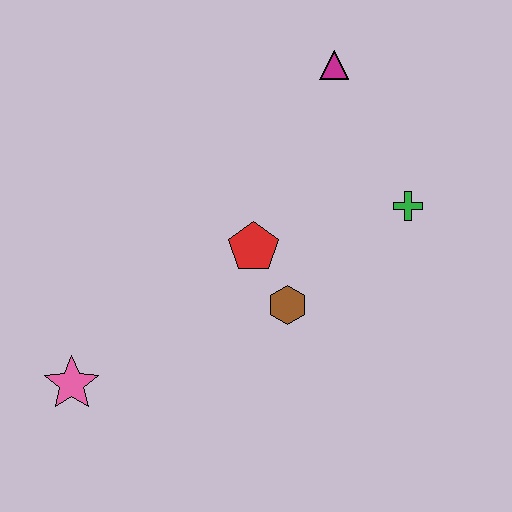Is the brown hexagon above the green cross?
No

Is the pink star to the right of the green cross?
No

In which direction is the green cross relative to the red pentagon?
The green cross is to the right of the red pentagon.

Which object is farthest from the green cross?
The pink star is farthest from the green cross.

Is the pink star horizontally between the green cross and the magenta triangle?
No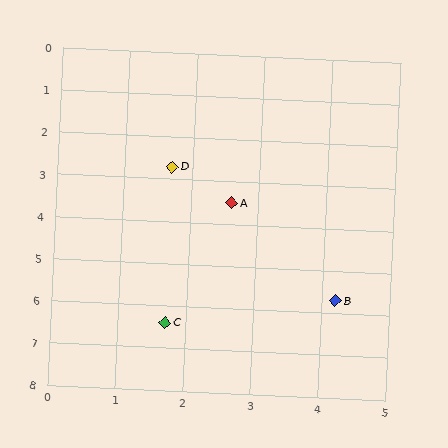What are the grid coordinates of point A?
Point A is at approximately (2.6, 3.5).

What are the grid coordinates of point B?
Point B is at approximately (4.2, 5.7).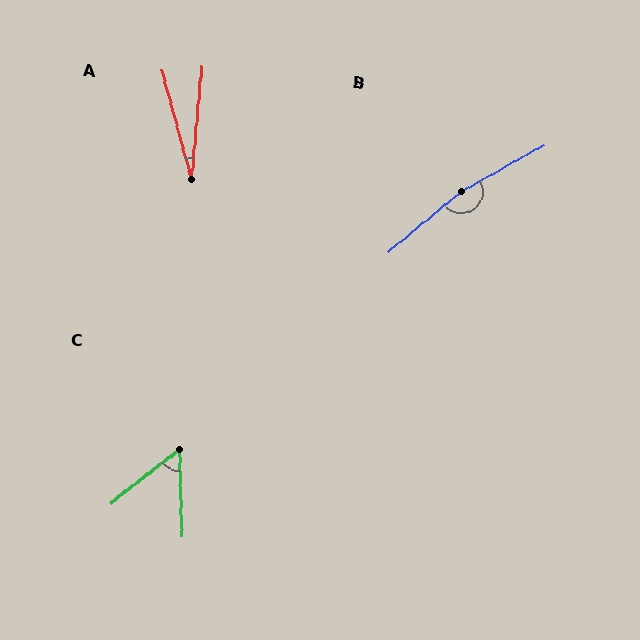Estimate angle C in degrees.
Approximately 53 degrees.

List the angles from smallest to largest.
A (21°), C (53°), B (169°).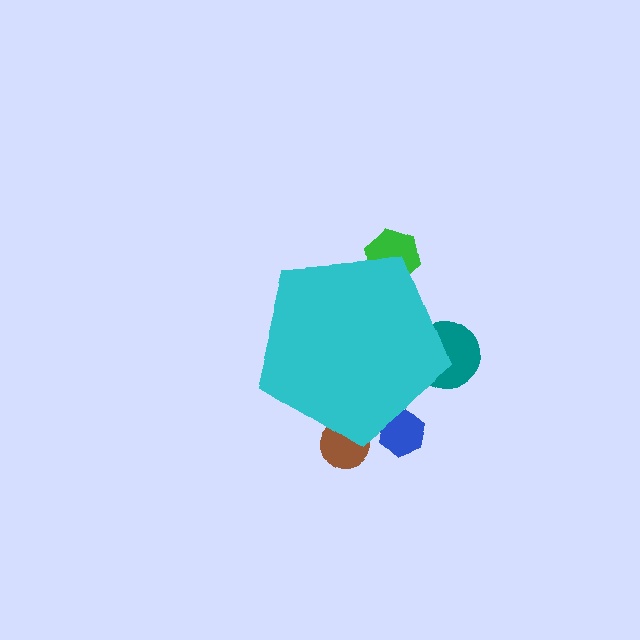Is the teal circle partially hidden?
Yes, the teal circle is partially hidden behind the cyan pentagon.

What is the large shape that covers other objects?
A cyan pentagon.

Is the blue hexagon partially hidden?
Yes, the blue hexagon is partially hidden behind the cyan pentagon.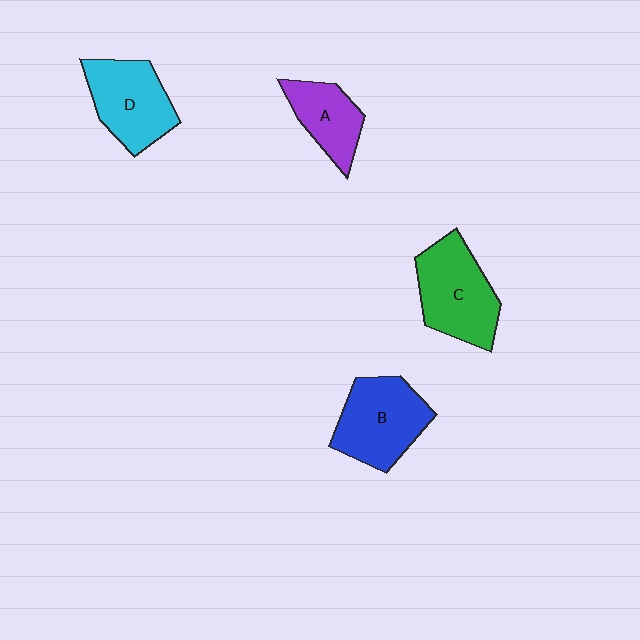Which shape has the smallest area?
Shape A (purple).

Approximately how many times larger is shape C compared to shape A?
Approximately 1.5 times.